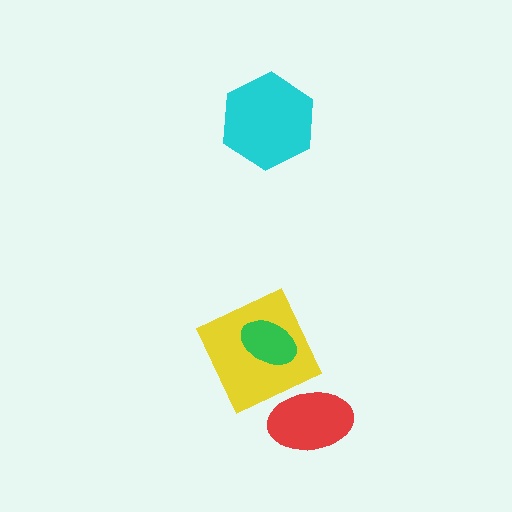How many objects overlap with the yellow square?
1 object overlaps with the yellow square.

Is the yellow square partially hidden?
Yes, it is partially covered by another shape.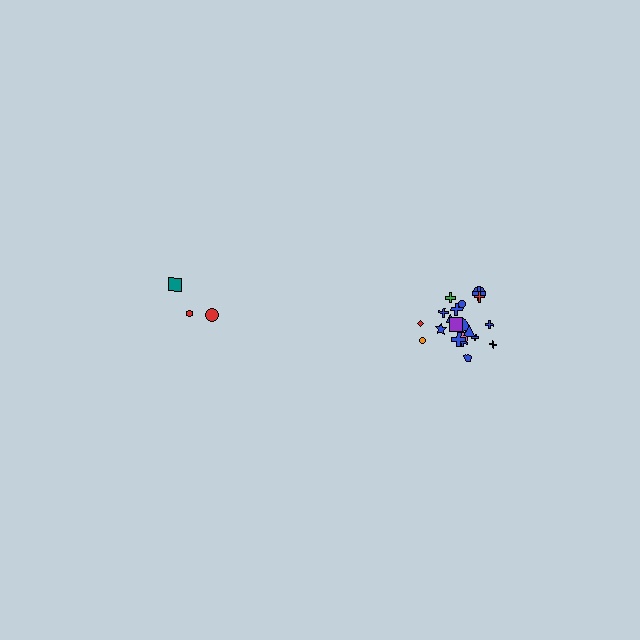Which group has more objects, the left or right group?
The right group.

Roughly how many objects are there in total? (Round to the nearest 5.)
Roughly 25 objects in total.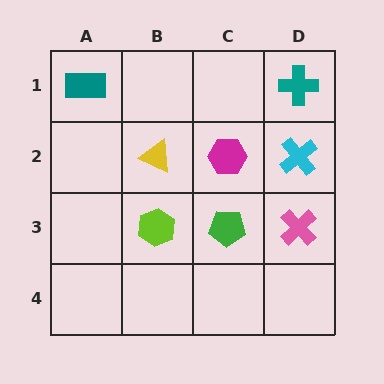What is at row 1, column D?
A teal cross.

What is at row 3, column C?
A green pentagon.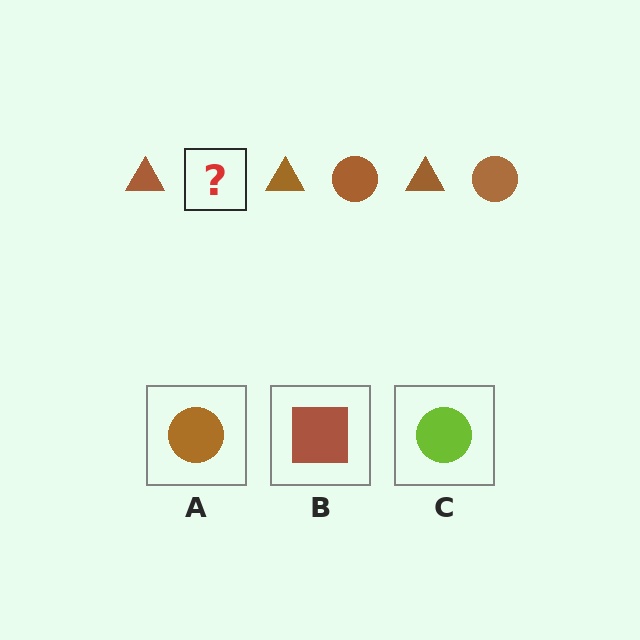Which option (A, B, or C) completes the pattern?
A.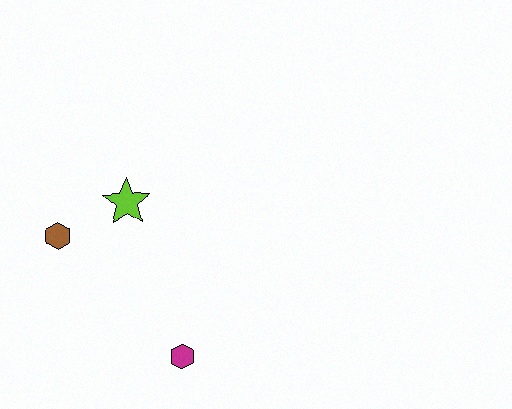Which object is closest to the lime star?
The brown hexagon is closest to the lime star.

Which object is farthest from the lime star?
The magenta hexagon is farthest from the lime star.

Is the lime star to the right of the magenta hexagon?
No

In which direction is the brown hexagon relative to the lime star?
The brown hexagon is to the left of the lime star.